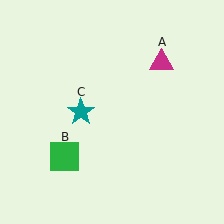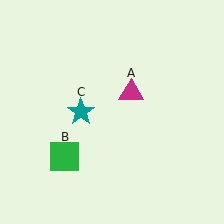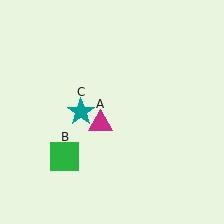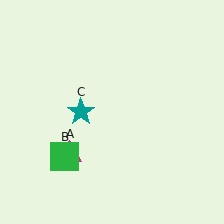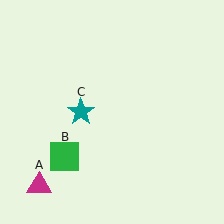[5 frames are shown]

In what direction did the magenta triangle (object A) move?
The magenta triangle (object A) moved down and to the left.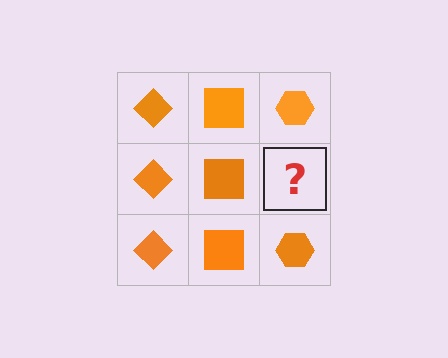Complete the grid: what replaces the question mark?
The question mark should be replaced with an orange hexagon.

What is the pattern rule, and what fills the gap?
The rule is that each column has a consistent shape. The gap should be filled with an orange hexagon.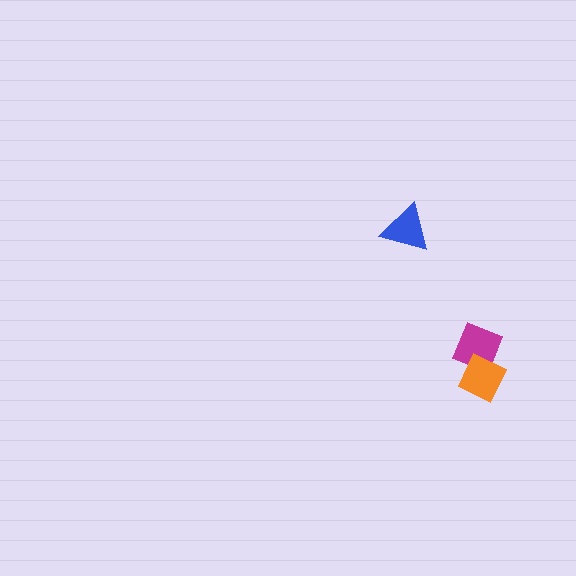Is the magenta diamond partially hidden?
Yes, it is partially covered by another shape.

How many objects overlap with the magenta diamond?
1 object overlaps with the magenta diamond.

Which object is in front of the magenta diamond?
The orange diamond is in front of the magenta diamond.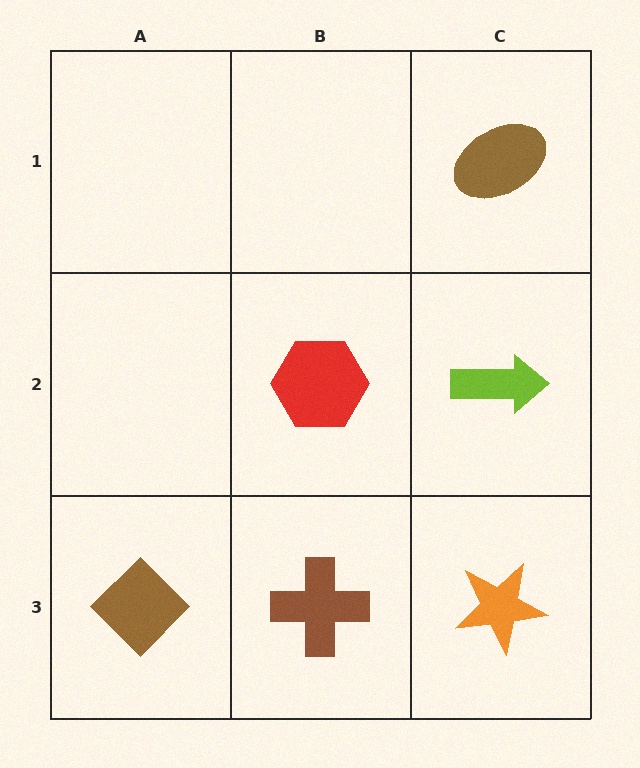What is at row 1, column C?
A brown ellipse.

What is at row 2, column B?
A red hexagon.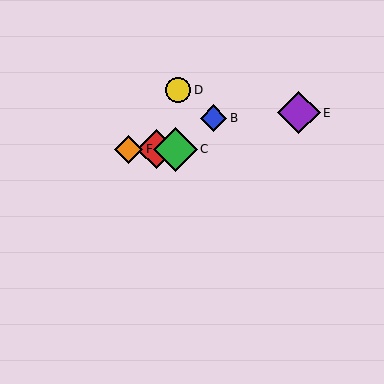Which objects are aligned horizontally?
Objects A, C, F are aligned horizontally.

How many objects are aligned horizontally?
3 objects (A, C, F) are aligned horizontally.